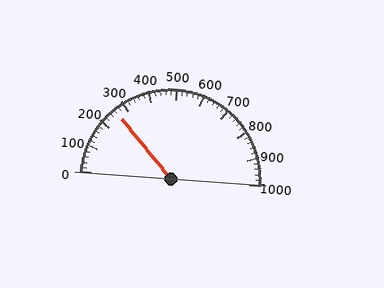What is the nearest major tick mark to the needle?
The nearest major tick mark is 300.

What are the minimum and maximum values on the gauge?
The gauge ranges from 0 to 1000.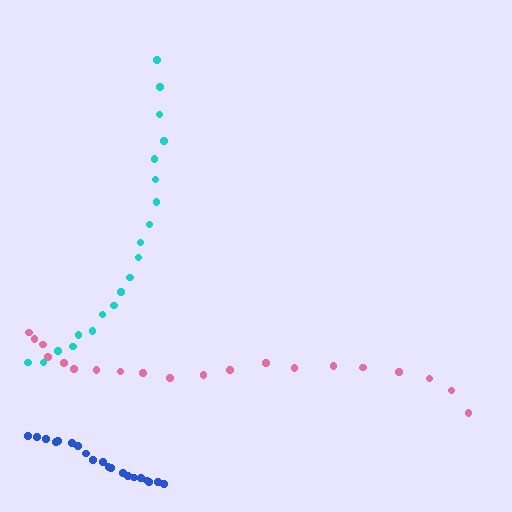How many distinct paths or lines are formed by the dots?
There are 3 distinct paths.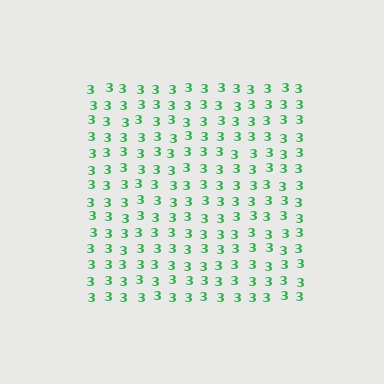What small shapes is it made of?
It is made of small digit 3's.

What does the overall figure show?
The overall figure shows a square.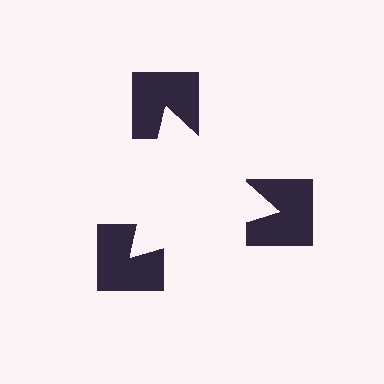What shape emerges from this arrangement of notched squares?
An illusory triangle — its edges are inferred from the aligned wedge cuts in the notched squares, not physically drawn.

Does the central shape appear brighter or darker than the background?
It typically appears slightly brighter than the background, even though no actual brightness change is drawn.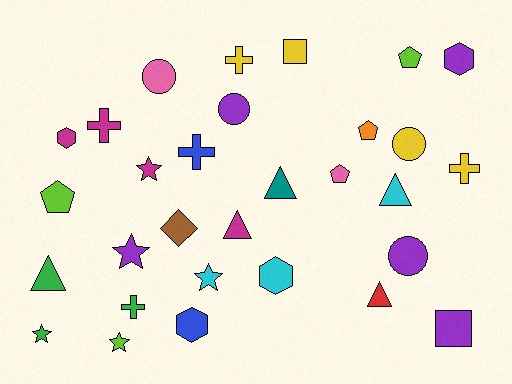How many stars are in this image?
There are 5 stars.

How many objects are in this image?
There are 30 objects.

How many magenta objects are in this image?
There are 4 magenta objects.